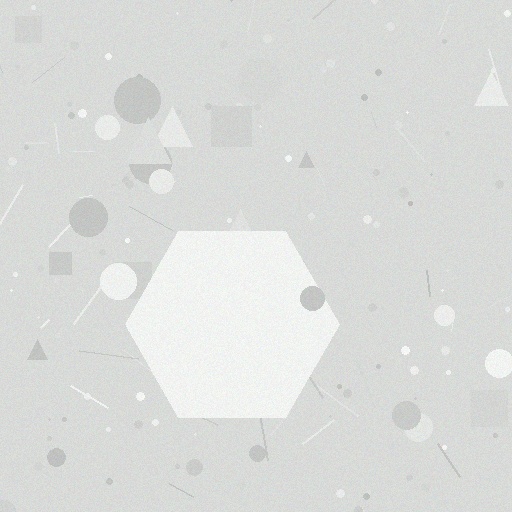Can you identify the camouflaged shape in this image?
The camouflaged shape is a hexagon.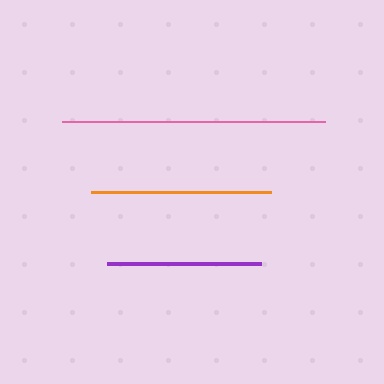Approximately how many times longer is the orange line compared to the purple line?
The orange line is approximately 1.2 times the length of the purple line.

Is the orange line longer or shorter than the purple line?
The orange line is longer than the purple line.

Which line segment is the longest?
The pink line is the longest at approximately 263 pixels.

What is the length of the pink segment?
The pink segment is approximately 263 pixels long.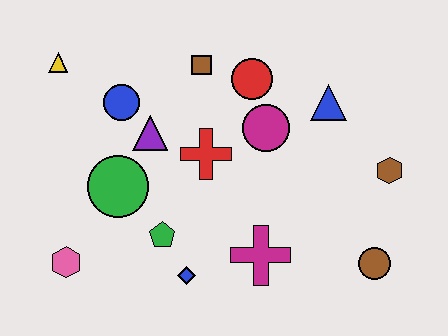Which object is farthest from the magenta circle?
The pink hexagon is farthest from the magenta circle.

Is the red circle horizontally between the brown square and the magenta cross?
Yes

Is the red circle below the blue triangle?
No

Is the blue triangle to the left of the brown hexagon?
Yes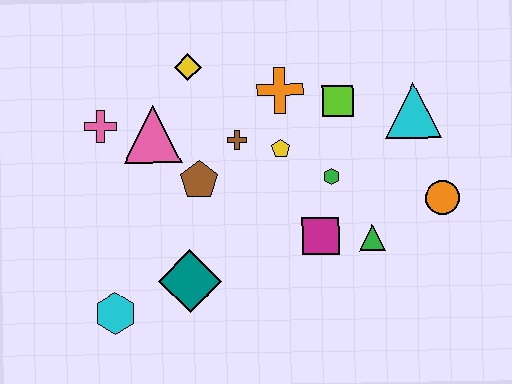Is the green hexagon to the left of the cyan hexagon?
No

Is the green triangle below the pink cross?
Yes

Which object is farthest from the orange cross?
The cyan hexagon is farthest from the orange cross.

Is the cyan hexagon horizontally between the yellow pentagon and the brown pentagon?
No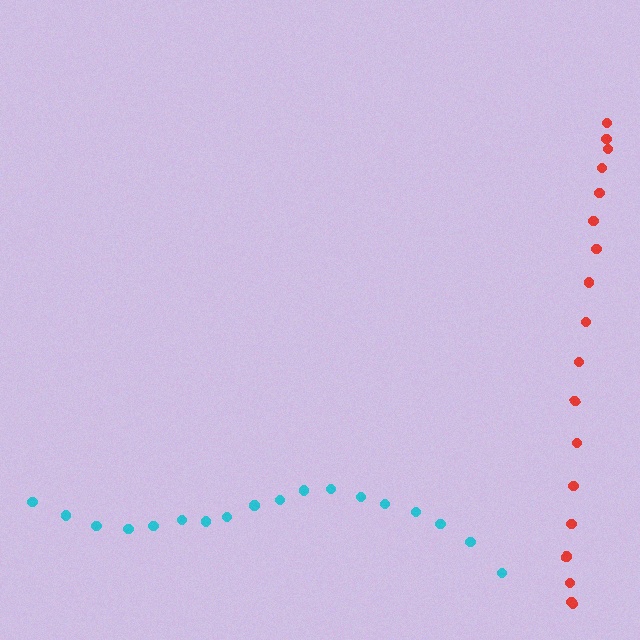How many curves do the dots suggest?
There are 2 distinct paths.